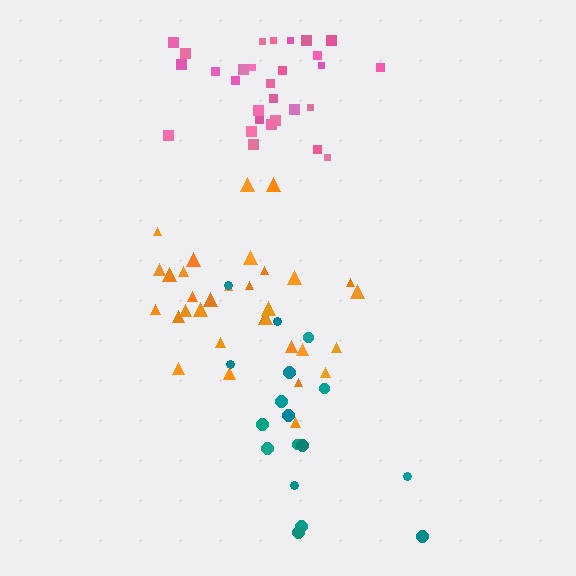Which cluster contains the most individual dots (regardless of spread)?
Orange (32).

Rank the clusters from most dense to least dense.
pink, orange, teal.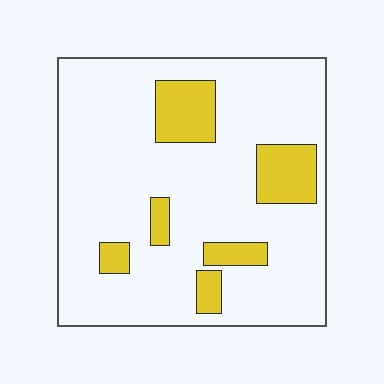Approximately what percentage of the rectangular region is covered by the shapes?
Approximately 15%.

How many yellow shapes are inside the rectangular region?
6.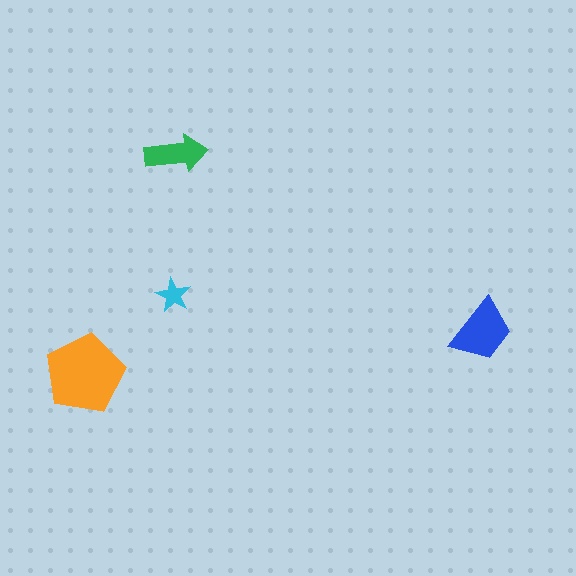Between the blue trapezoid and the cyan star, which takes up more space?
The blue trapezoid.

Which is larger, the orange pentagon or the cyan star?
The orange pentagon.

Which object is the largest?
The orange pentagon.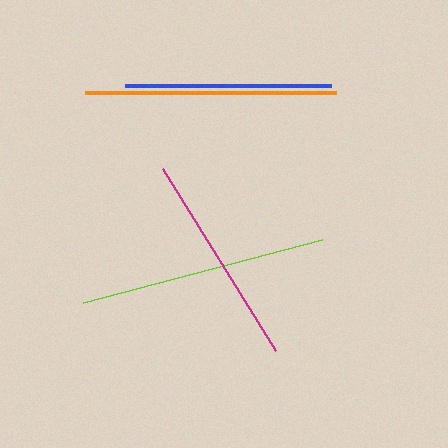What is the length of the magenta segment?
The magenta segment is approximately 214 pixels long.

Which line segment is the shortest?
The blue line is the shortest at approximately 206 pixels.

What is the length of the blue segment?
The blue segment is approximately 206 pixels long.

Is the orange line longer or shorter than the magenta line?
The orange line is longer than the magenta line.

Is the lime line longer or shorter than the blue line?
The lime line is longer than the blue line.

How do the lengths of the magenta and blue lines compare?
The magenta and blue lines are approximately the same length.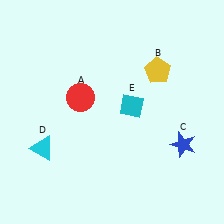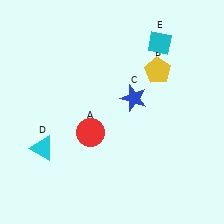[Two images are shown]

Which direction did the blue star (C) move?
The blue star (C) moved left.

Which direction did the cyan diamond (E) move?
The cyan diamond (E) moved up.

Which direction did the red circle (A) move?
The red circle (A) moved down.